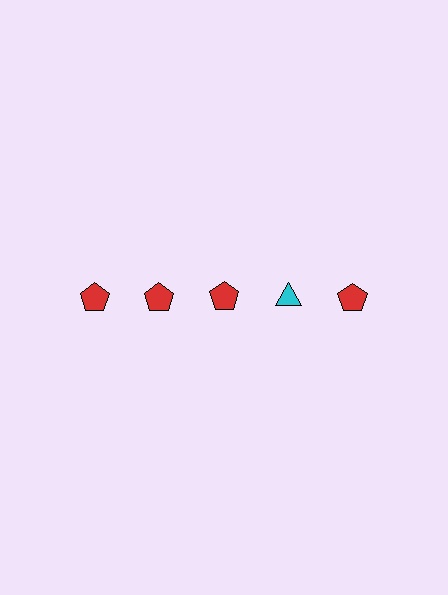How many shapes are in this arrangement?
There are 5 shapes arranged in a grid pattern.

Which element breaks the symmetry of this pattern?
The cyan triangle in the top row, second from right column breaks the symmetry. All other shapes are red pentagons.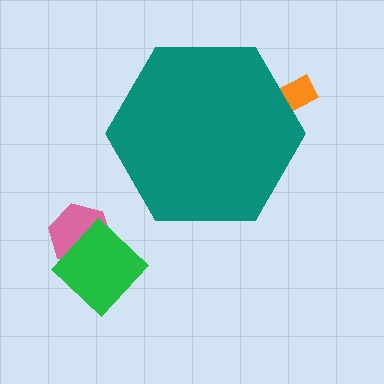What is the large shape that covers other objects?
A teal hexagon.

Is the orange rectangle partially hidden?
Yes, the orange rectangle is partially hidden behind the teal hexagon.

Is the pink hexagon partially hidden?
No, the pink hexagon is fully visible.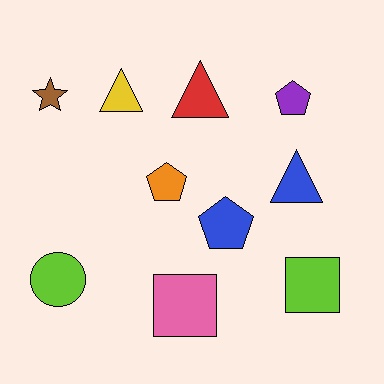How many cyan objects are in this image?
There are no cyan objects.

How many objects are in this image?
There are 10 objects.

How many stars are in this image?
There is 1 star.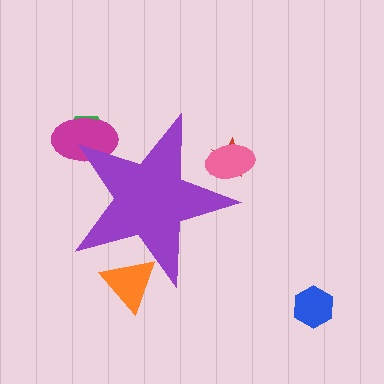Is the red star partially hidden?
Yes, the red star is partially hidden behind the purple star.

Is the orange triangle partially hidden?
Yes, the orange triangle is partially hidden behind the purple star.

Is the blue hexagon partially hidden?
No, the blue hexagon is fully visible.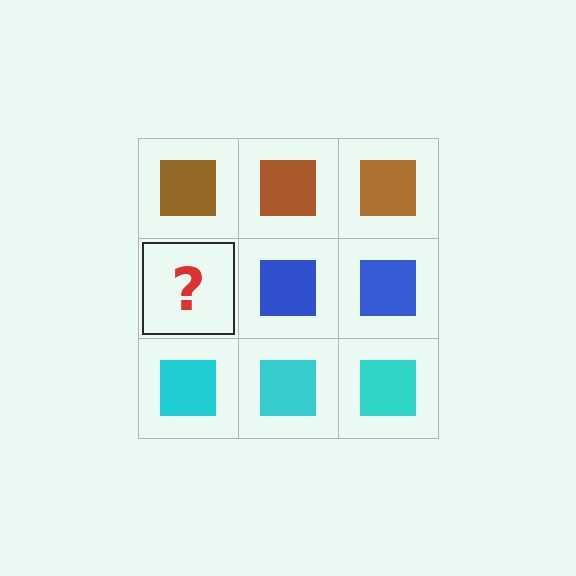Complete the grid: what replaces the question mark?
The question mark should be replaced with a blue square.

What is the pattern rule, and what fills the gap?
The rule is that each row has a consistent color. The gap should be filled with a blue square.